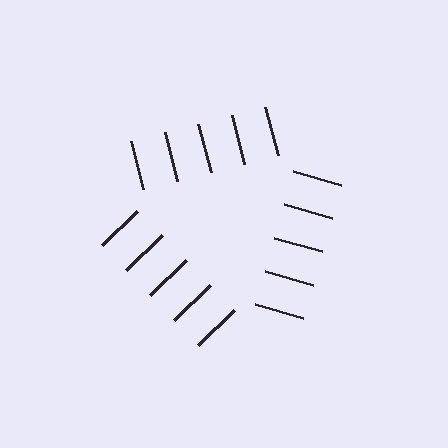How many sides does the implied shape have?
3 sides — the line-ends trace a triangle.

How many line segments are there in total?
15 — 5 along each of the 3 edges.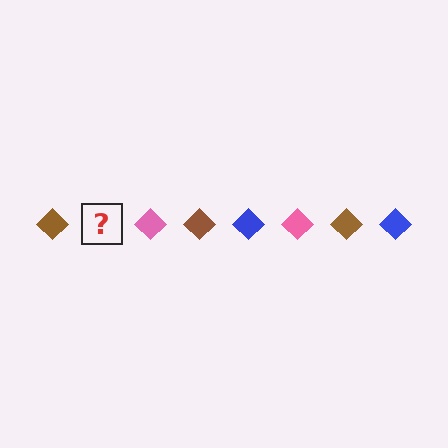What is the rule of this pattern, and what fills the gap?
The rule is that the pattern cycles through brown, blue, pink diamonds. The gap should be filled with a blue diamond.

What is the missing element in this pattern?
The missing element is a blue diamond.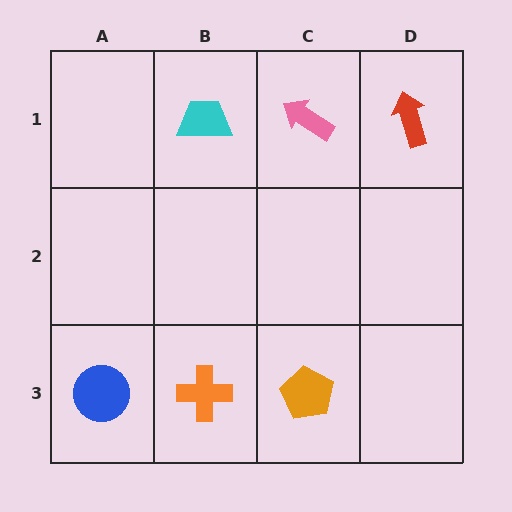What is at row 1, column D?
A red arrow.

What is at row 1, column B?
A cyan trapezoid.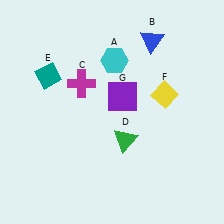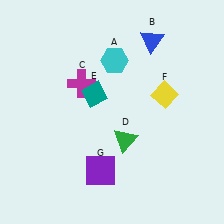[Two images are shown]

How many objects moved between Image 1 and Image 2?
2 objects moved between the two images.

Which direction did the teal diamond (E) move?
The teal diamond (E) moved right.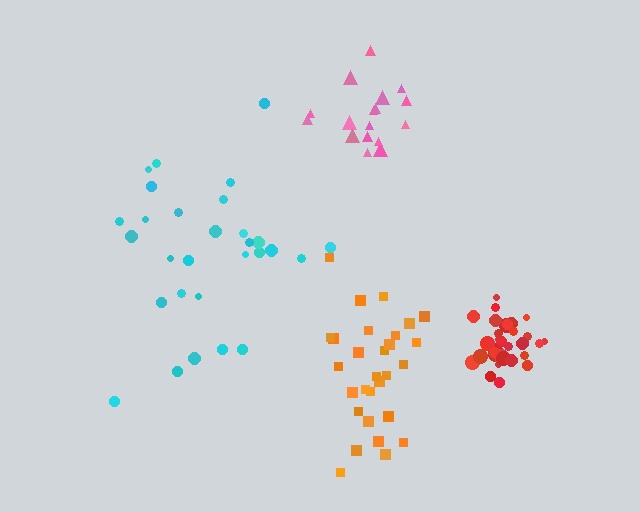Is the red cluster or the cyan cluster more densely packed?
Red.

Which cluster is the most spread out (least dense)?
Cyan.